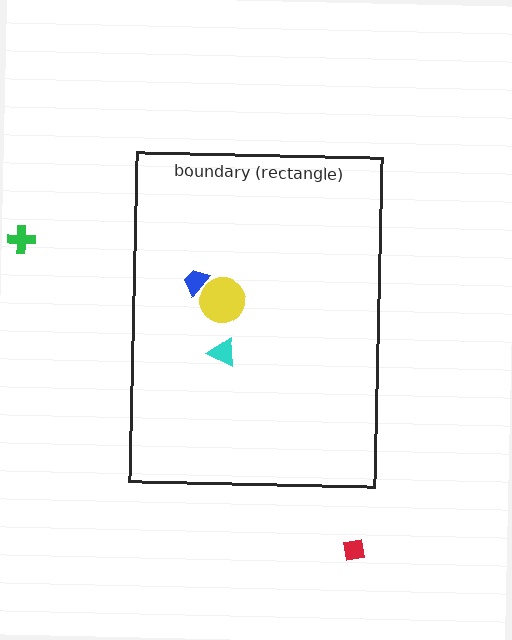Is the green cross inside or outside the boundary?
Outside.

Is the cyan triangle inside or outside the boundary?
Inside.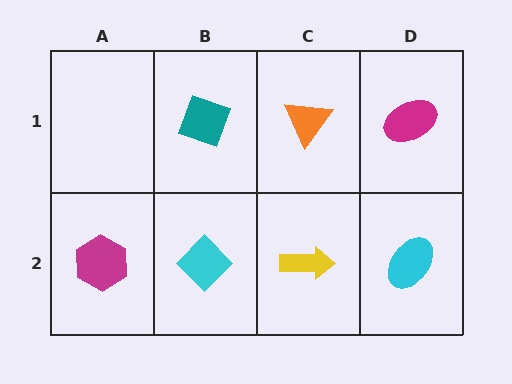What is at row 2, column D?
A cyan ellipse.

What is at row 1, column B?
A teal diamond.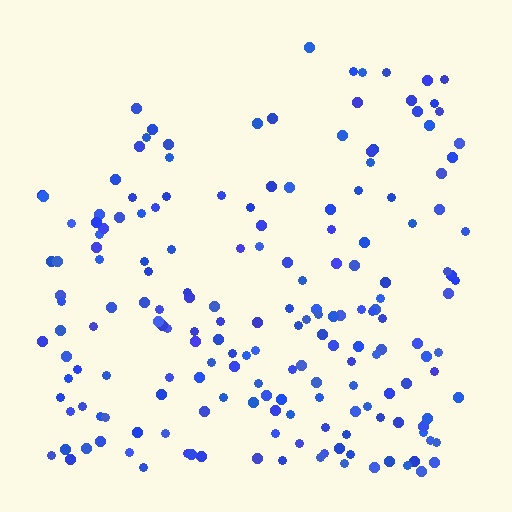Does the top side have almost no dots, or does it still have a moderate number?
Still a moderate number, just noticeably fewer than the bottom.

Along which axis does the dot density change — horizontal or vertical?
Vertical.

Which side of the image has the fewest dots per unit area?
The top.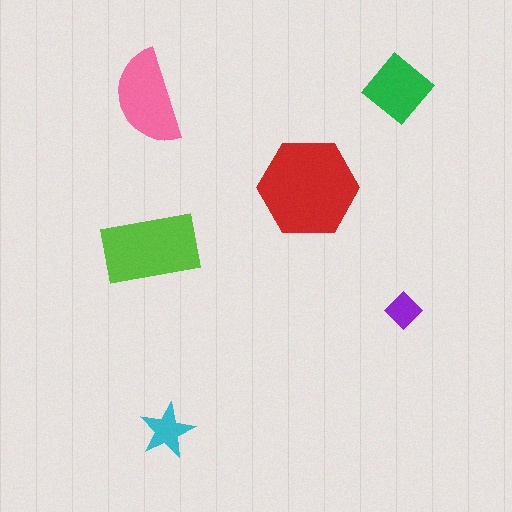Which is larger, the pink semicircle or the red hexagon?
The red hexagon.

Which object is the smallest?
The purple diamond.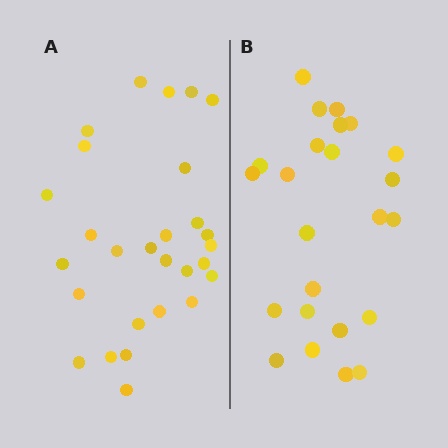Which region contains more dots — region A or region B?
Region A (the left region) has more dots.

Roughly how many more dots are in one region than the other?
Region A has about 4 more dots than region B.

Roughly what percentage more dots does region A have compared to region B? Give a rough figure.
About 15% more.